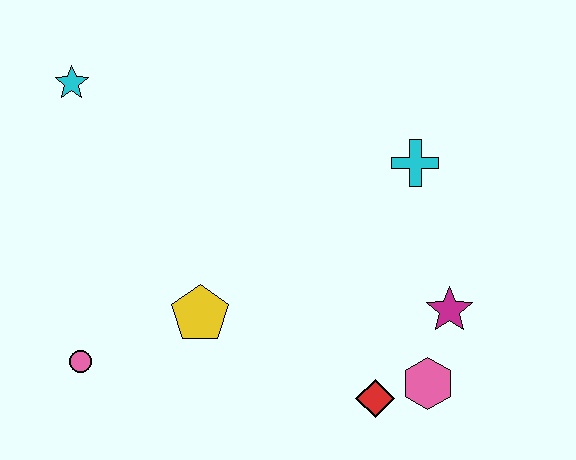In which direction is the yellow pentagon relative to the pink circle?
The yellow pentagon is to the right of the pink circle.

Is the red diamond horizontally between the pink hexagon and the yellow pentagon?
Yes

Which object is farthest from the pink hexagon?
The cyan star is farthest from the pink hexagon.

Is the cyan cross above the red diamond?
Yes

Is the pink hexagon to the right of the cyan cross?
Yes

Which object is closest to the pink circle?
The yellow pentagon is closest to the pink circle.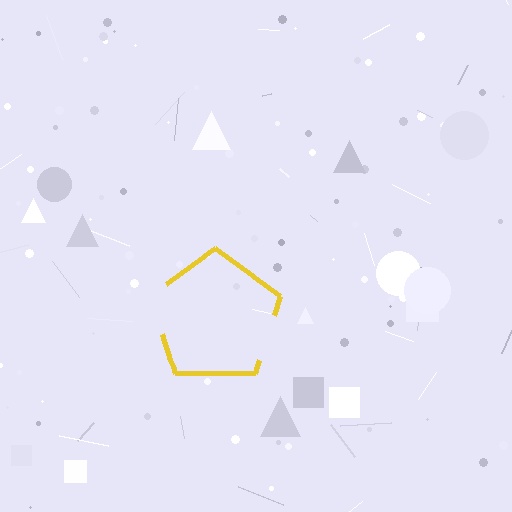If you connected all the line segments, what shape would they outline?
They would outline a pentagon.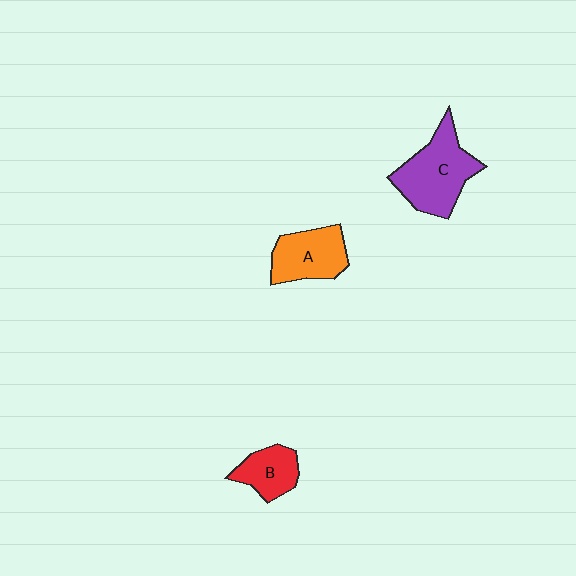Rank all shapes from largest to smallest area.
From largest to smallest: C (purple), A (orange), B (red).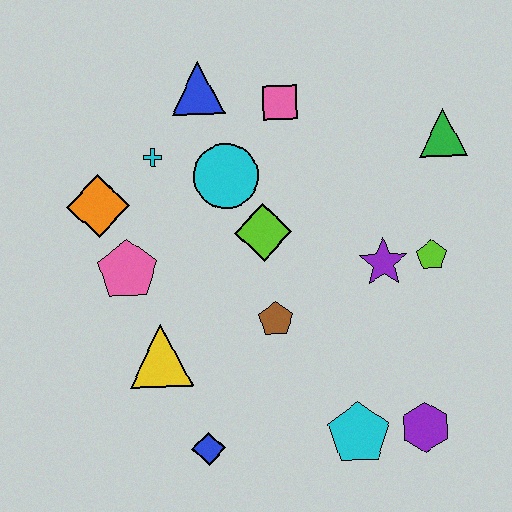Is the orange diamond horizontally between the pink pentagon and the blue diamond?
No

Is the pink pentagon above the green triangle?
No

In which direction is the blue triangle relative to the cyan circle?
The blue triangle is above the cyan circle.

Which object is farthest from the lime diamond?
The purple hexagon is farthest from the lime diamond.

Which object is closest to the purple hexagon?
The cyan pentagon is closest to the purple hexagon.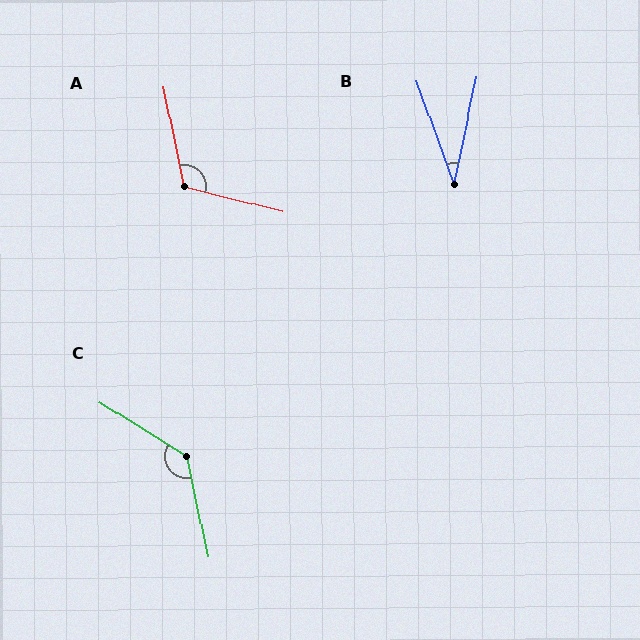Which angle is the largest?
C, at approximately 134 degrees.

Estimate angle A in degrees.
Approximately 116 degrees.